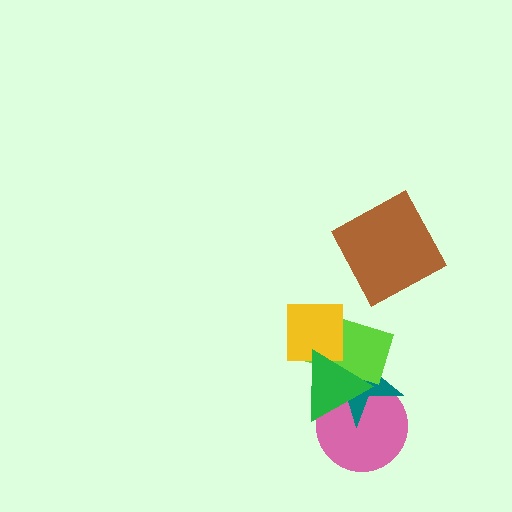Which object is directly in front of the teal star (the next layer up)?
The lime rectangle is directly in front of the teal star.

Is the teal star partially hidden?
Yes, it is partially covered by another shape.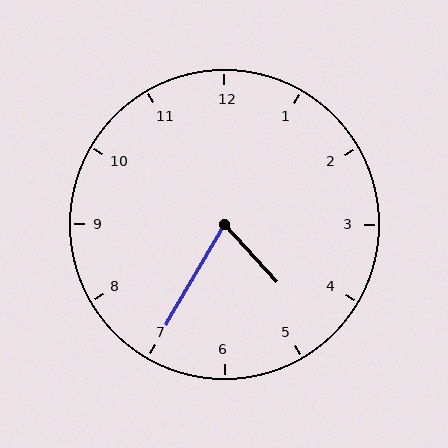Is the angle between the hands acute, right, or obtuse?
It is acute.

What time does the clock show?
4:35.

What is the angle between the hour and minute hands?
Approximately 72 degrees.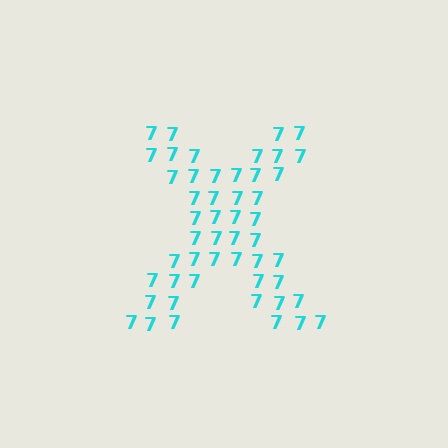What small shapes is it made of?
It is made of small digit 7's.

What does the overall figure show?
The overall figure shows the letter X.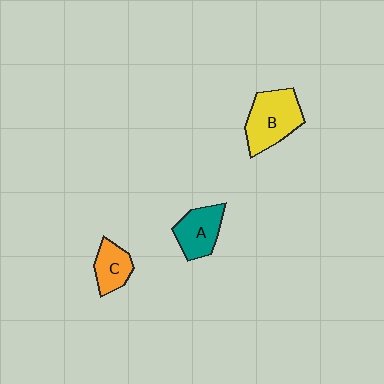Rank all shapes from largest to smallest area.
From largest to smallest: B (yellow), A (teal), C (orange).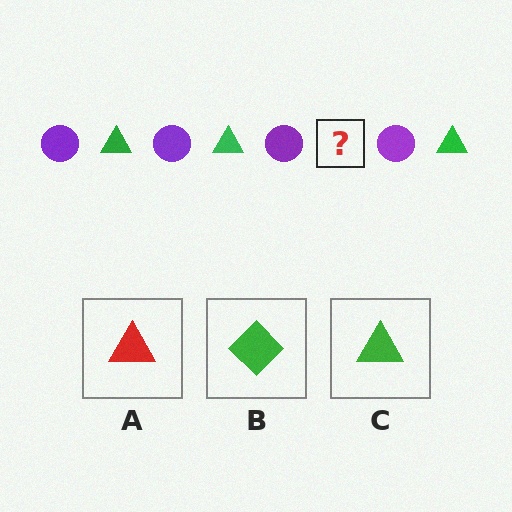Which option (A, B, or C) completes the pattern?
C.